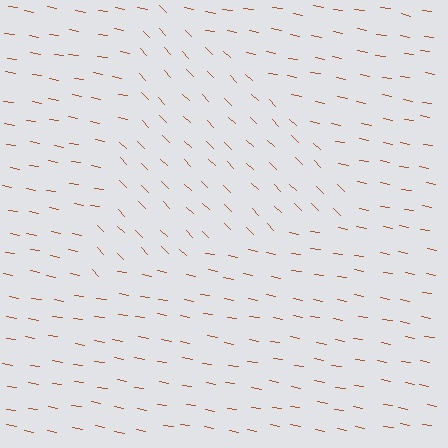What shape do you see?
I see a triangle.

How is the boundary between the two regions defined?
The boundary is defined purely by a change in line orientation (approximately 35 degrees difference). All lines are the same color and thickness.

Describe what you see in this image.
The image is filled with small brown line segments. A triangle region in the image has lines oriented differently from the surrounding lines, creating a visible texture boundary.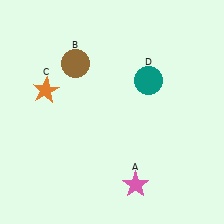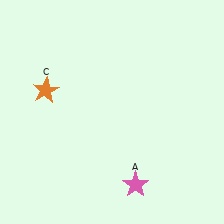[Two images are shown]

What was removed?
The teal circle (D), the brown circle (B) were removed in Image 2.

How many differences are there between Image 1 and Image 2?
There are 2 differences between the two images.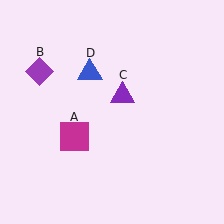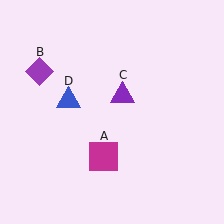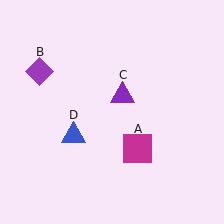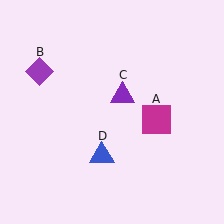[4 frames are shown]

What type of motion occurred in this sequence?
The magenta square (object A), blue triangle (object D) rotated counterclockwise around the center of the scene.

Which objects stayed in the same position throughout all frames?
Purple diamond (object B) and purple triangle (object C) remained stationary.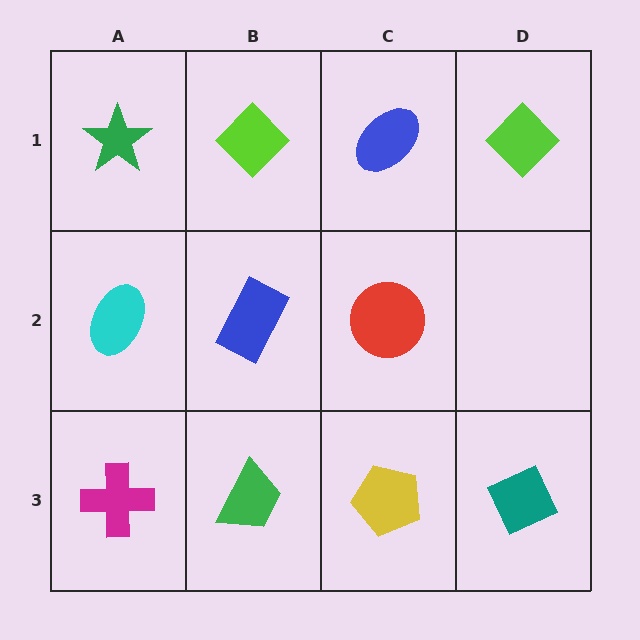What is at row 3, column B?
A green trapezoid.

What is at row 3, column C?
A yellow pentagon.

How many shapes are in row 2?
3 shapes.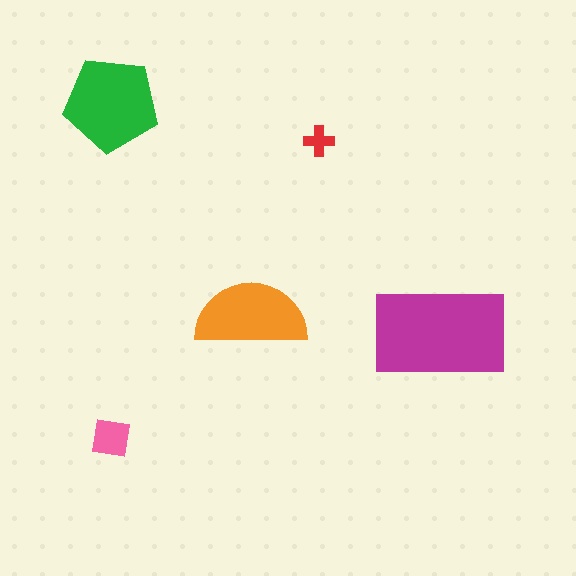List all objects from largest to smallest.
The magenta rectangle, the green pentagon, the orange semicircle, the pink square, the red cross.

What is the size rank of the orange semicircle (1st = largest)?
3rd.